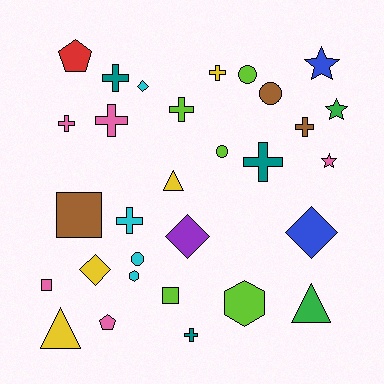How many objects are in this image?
There are 30 objects.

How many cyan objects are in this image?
There are 4 cyan objects.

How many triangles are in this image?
There are 3 triangles.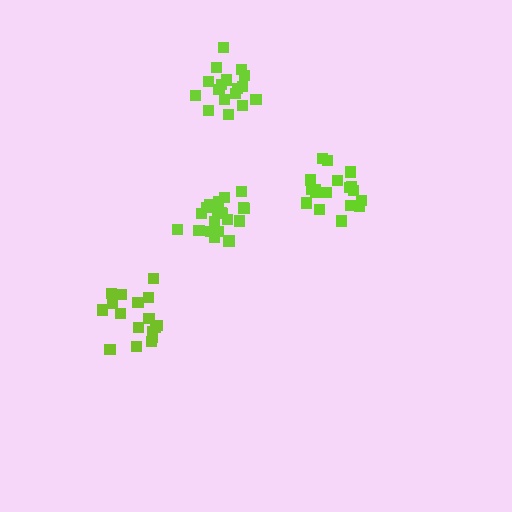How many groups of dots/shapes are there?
There are 4 groups.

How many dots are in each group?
Group 1: 17 dots, Group 2: 18 dots, Group 3: 17 dots, Group 4: 20 dots (72 total).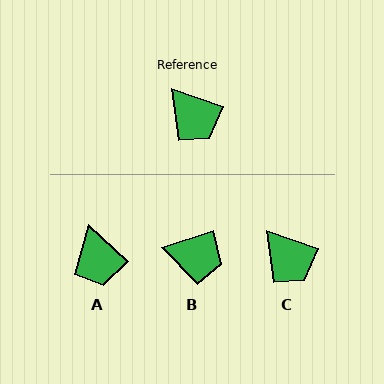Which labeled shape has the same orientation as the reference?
C.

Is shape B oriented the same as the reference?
No, it is off by about 36 degrees.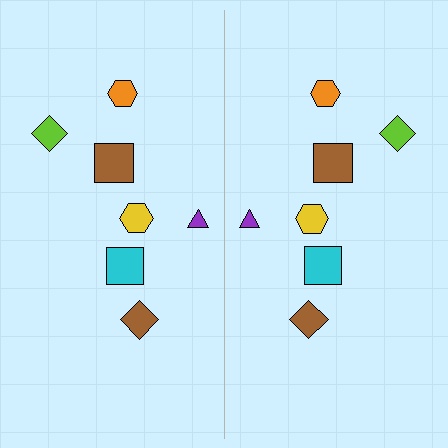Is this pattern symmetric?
Yes, this pattern has bilateral (reflection) symmetry.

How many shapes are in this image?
There are 14 shapes in this image.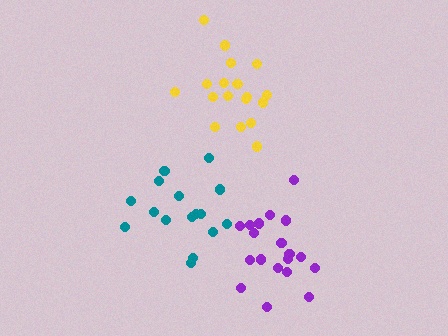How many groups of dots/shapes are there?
There are 3 groups.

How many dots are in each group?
Group 1: 18 dots, Group 2: 19 dots, Group 3: 16 dots (53 total).